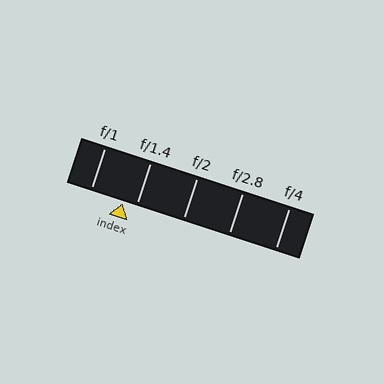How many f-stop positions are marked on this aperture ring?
There are 5 f-stop positions marked.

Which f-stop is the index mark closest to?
The index mark is closest to f/1.4.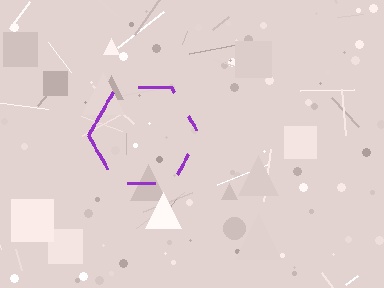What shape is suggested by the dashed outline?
The dashed outline suggests a hexagon.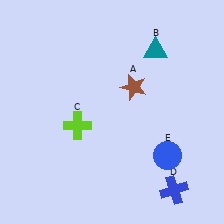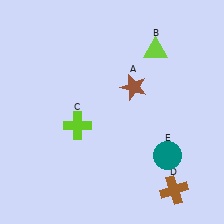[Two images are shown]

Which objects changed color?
B changed from teal to lime. D changed from blue to brown. E changed from blue to teal.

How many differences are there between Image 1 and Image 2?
There are 3 differences between the two images.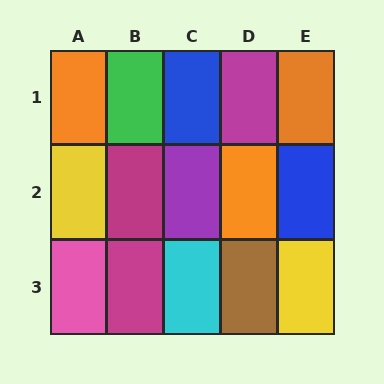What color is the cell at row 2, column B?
Magenta.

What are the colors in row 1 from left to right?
Orange, green, blue, magenta, orange.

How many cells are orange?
3 cells are orange.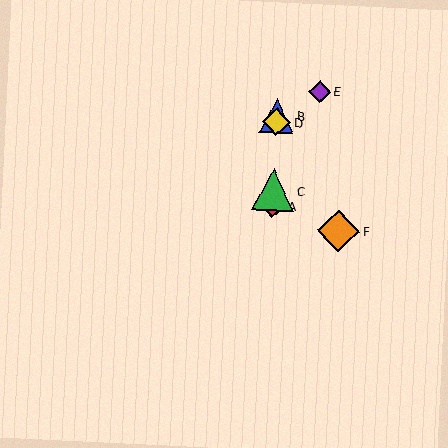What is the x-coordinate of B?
Object B is at x≈277.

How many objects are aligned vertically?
4 objects (A, B, C, D) are aligned vertically.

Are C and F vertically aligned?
No, C is at x≈273 and F is at x≈338.